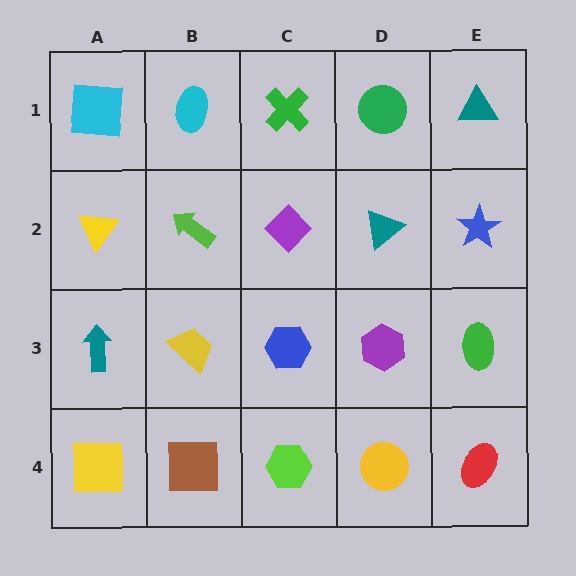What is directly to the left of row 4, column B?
A yellow square.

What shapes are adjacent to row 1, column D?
A teal triangle (row 2, column D), a green cross (row 1, column C), a teal triangle (row 1, column E).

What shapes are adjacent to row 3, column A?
A yellow triangle (row 2, column A), a yellow square (row 4, column A), a yellow trapezoid (row 3, column B).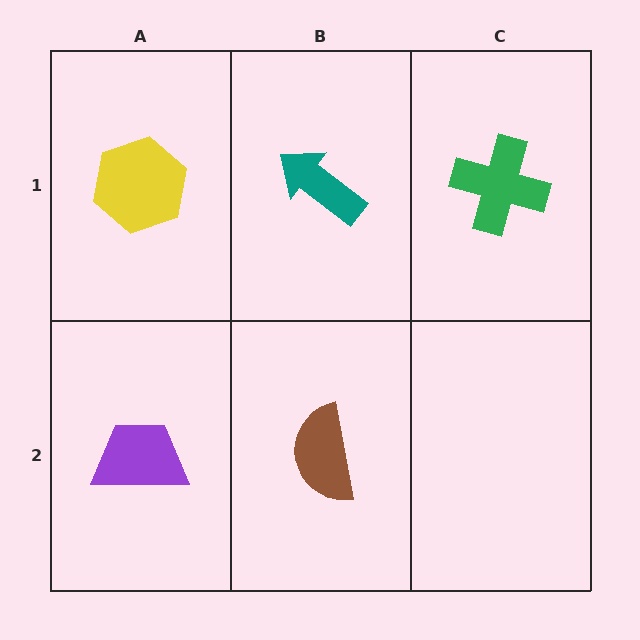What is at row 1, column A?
A yellow hexagon.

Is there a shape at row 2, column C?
No, that cell is empty.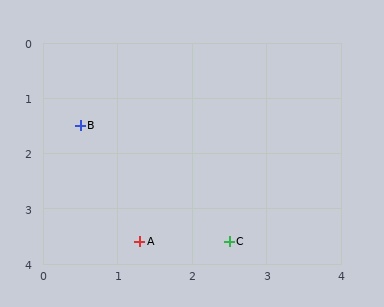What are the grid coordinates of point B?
Point B is at approximately (0.5, 1.5).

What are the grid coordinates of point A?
Point A is at approximately (1.3, 3.6).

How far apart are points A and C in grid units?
Points A and C are about 1.2 grid units apart.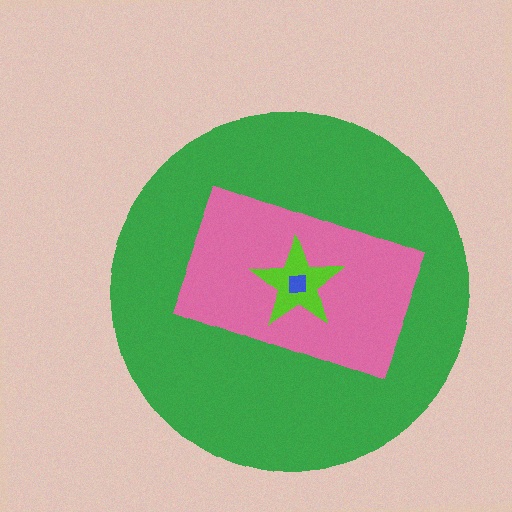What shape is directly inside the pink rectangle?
The lime star.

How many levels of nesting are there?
4.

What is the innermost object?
The blue square.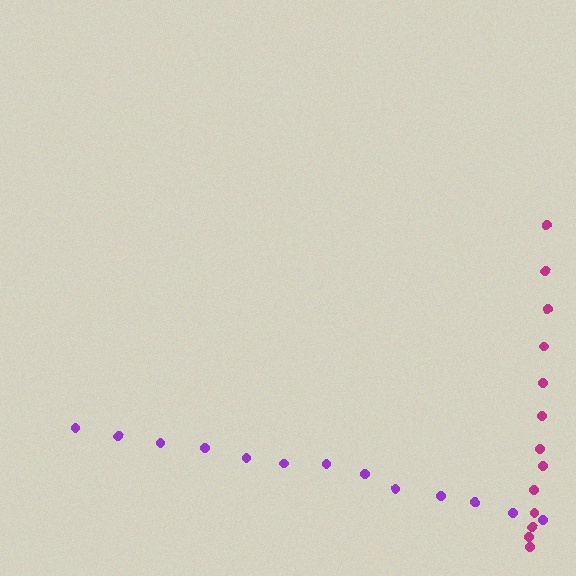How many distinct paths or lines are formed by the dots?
There are 2 distinct paths.